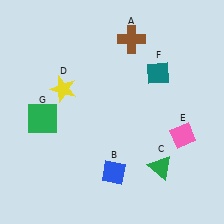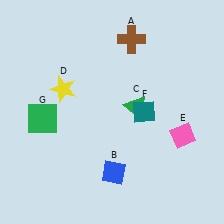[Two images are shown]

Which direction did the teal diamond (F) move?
The teal diamond (F) moved down.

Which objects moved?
The objects that moved are: the green triangle (C), the teal diamond (F).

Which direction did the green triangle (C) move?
The green triangle (C) moved up.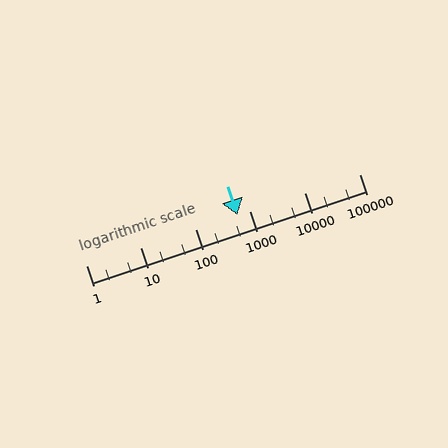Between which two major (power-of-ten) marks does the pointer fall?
The pointer is between 100 and 1000.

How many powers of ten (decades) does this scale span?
The scale spans 5 decades, from 1 to 100000.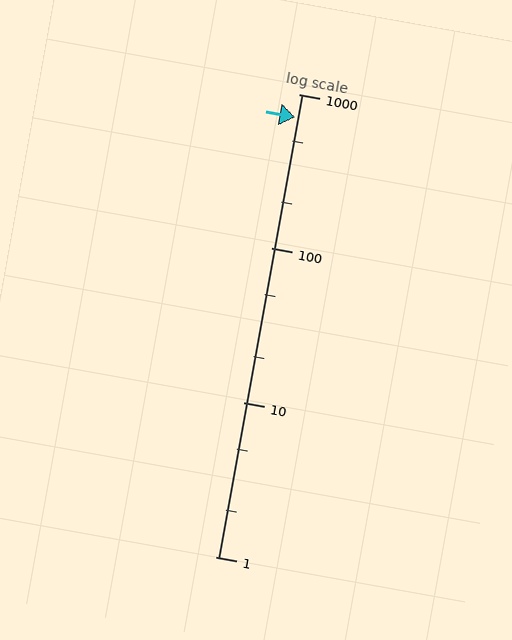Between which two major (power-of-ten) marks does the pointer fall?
The pointer is between 100 and 1000.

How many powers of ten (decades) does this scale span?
The scale spans 3 decades, from 1 to 1000.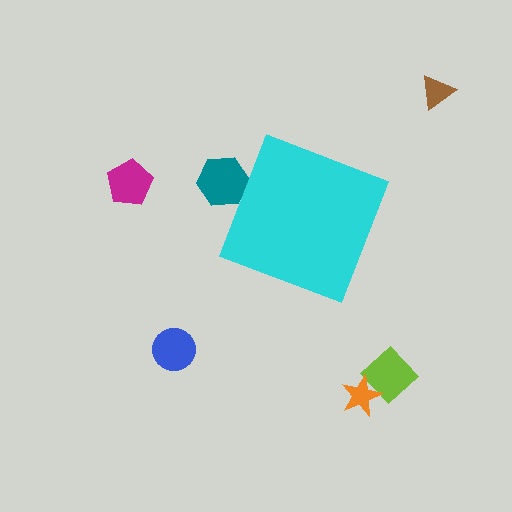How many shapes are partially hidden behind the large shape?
1 shape is partially hidden.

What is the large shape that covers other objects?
A cyan diamond.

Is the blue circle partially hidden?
No, the blue circle is fully visible.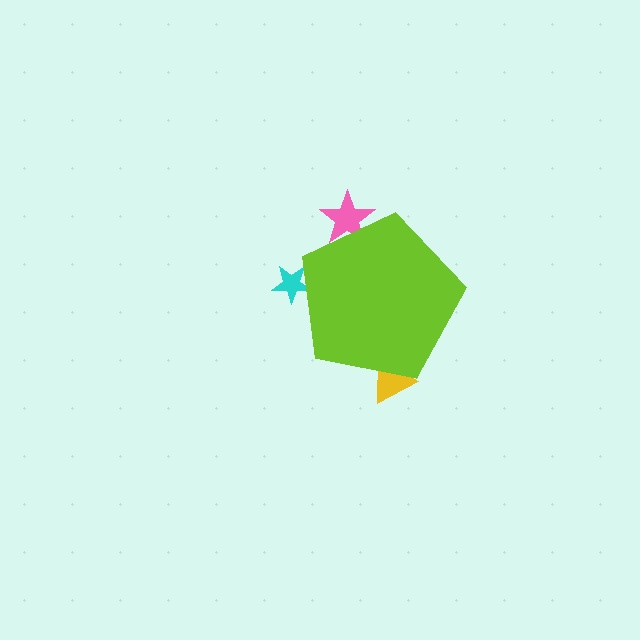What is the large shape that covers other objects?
A lime pentagon.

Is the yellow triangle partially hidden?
Yes, the yellow triangle is partially hidden behind the lime pentagon.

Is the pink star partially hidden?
Yes, the pink star is partially hidden behind the lime pentagon.